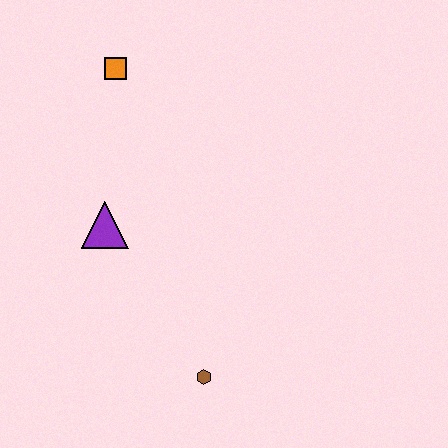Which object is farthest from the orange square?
The brown hexagon is farthest from the orange square.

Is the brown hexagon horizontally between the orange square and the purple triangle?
No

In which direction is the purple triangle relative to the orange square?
The purple triangle is below the orange square.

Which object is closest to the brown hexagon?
The purple triangle is closest to the brown hexagon.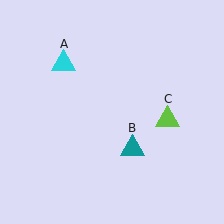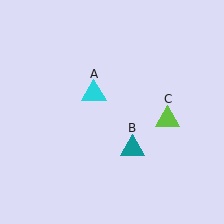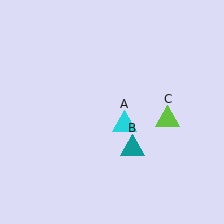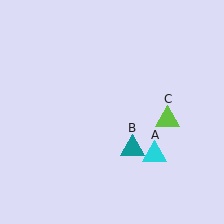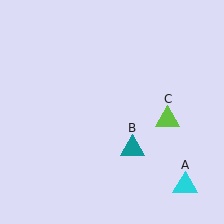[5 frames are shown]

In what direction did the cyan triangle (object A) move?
The cyan triangle (object A) moved down and to the right.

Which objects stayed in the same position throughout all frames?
Teal triangle (object B) and lime triangle (object C) remained stationary.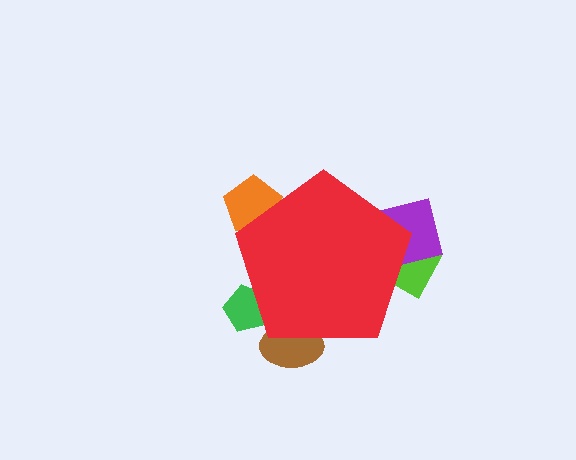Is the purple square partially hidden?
Yes, the purple square is partially hidden behind the red pentagon.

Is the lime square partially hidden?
Yes, the lime square is partially hidden behind the red pentagon.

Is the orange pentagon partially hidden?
Yes, the orange pentagon is partially hidden behind the red pentagon.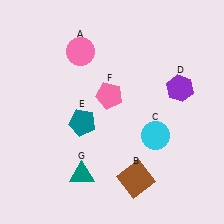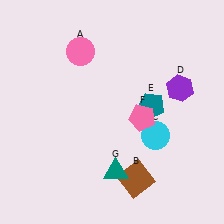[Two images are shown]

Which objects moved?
The objects that moved are: the teal pentagon (E), the pink pentagon (F), the teal triangle (G).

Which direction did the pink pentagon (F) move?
The pink pentagon (F) moved right.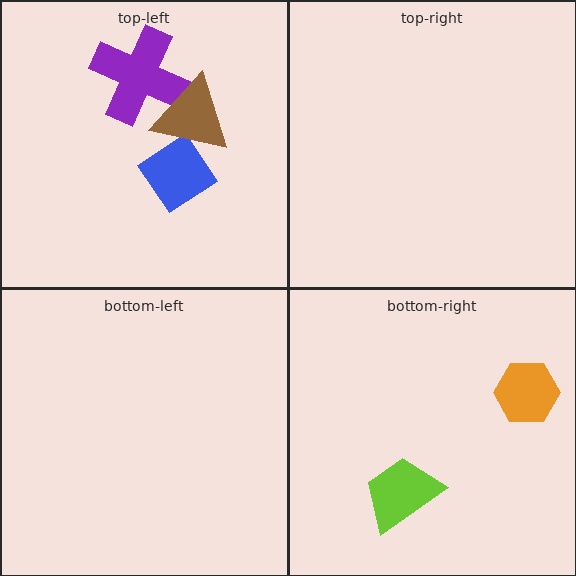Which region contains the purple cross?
The top-left region.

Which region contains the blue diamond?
The top-left region.